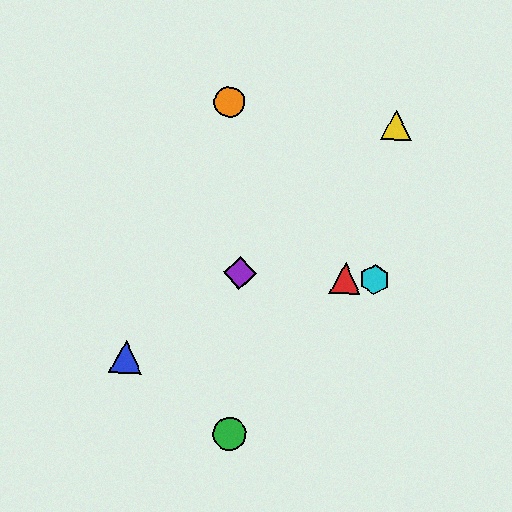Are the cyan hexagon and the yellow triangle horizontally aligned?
No, the cyan hexagon is at y≈279 and the yellow triangle is at y≈125.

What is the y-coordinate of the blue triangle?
The blue triangle is at y≈357.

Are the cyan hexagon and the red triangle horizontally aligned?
Yes, both are at y≈279.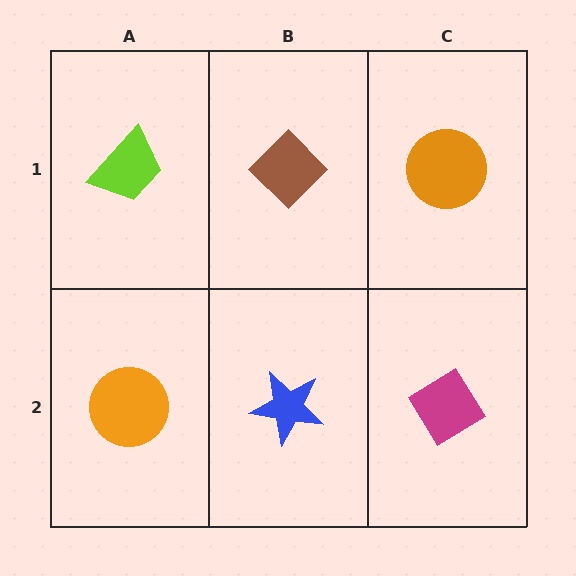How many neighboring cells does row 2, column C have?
2.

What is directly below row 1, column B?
A blue star.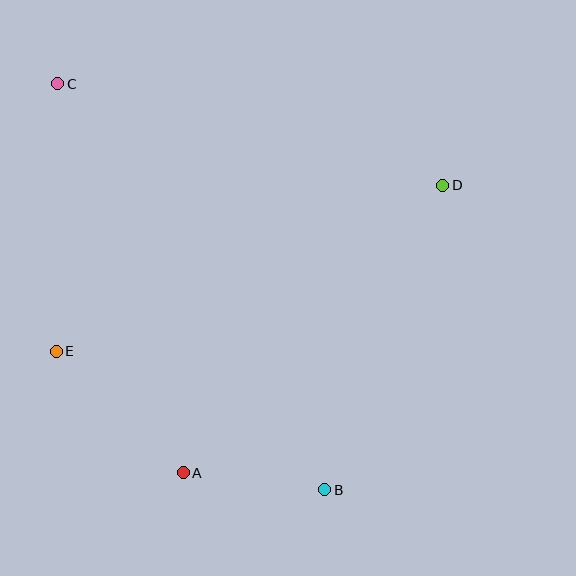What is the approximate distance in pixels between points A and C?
The distance between A and C is approximately 409 pixels.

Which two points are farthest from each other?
Points B and C are farthest from each other.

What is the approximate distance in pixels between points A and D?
The distance between A and D is approximately 387 pixels.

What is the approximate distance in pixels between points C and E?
The distance between C and E is approximately 268 pixels.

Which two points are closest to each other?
Points A and B are closest to each other.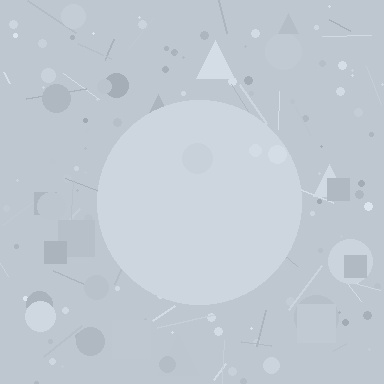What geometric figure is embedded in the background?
A circle is embedded in the background.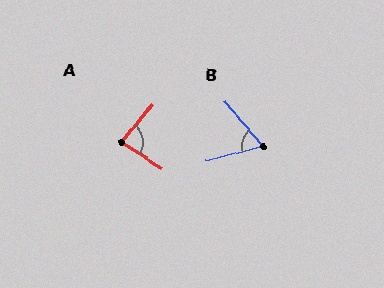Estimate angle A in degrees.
Approximately 84 degrees.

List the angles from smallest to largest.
B (64°), A (84°).